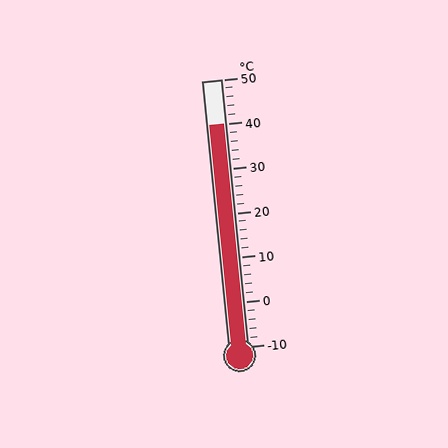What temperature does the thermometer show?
The thermometer shows approximately 40°C.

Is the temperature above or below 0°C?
The temperature is above 0°C.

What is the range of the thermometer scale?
The thermometer scale ranges from -10°C to 50°C.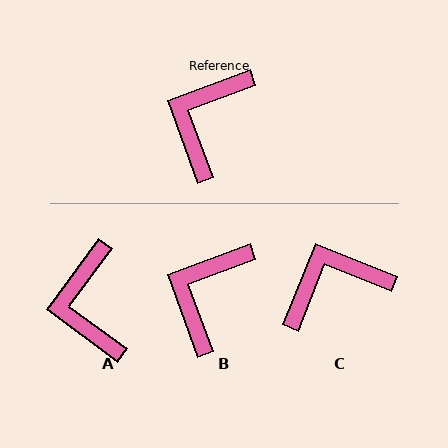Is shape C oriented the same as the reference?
No, it is off by about 42 degrees.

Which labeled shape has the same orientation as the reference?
B.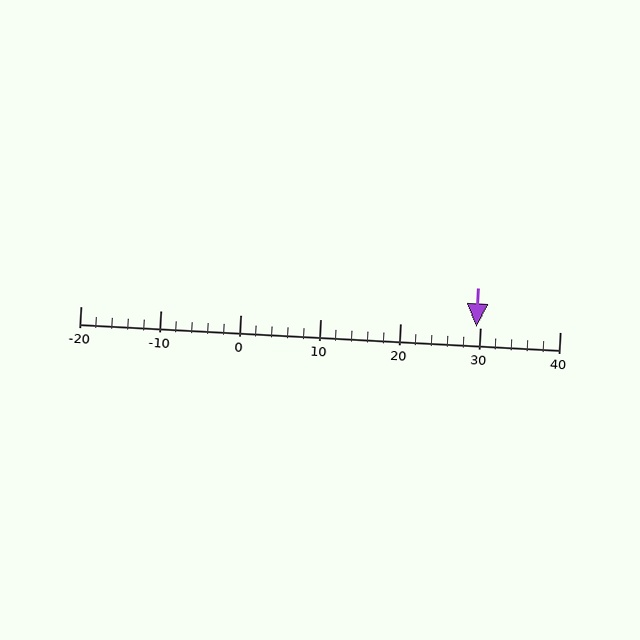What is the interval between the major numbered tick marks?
The major tick marks are spaced 10 units apart.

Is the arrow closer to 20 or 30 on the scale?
The arrow is closer to 30.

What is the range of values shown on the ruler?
The ruler shows values from -20 to 40.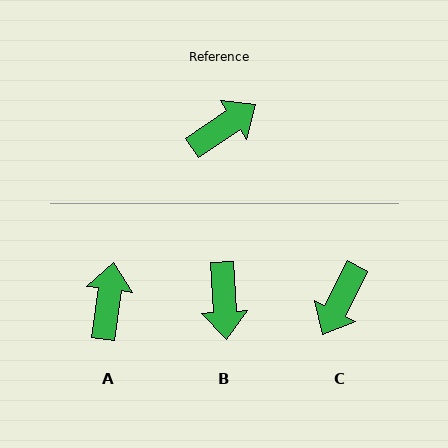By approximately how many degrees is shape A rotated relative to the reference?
Approximately 48 degrees counter-clockwise.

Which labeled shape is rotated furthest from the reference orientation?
C, about 151 degrees away.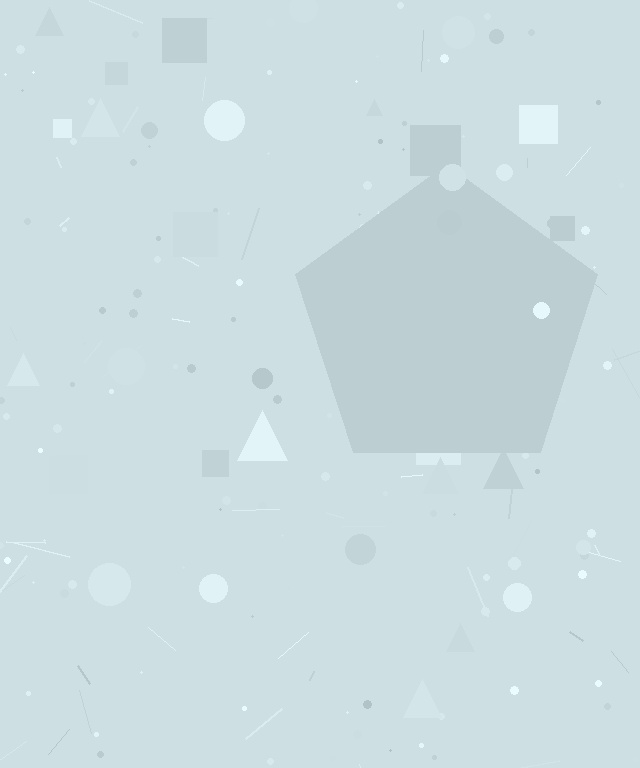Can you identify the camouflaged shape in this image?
The camouflaged shape is a pentagon.